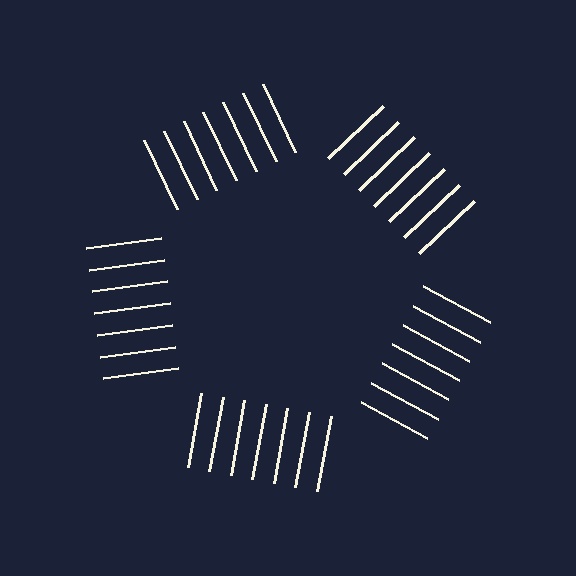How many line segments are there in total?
35 — 7 along each of the 5 edges.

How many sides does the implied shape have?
5 sides — the line-ends trace a pentagon.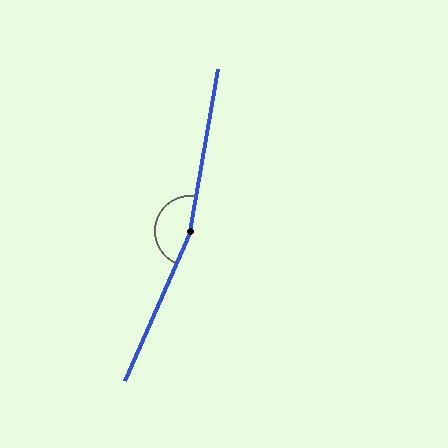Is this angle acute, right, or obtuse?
It is obtuse.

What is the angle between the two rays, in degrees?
Approximately 166 degrees.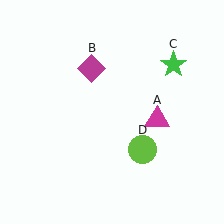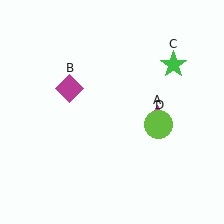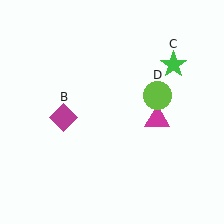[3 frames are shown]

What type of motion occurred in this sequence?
The magenta diamond (object B), lime circle (object D) rotated counterclockwise around the center of the scene.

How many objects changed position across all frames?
2 objects changed position: magenta diamond (object B), lime circle (object D).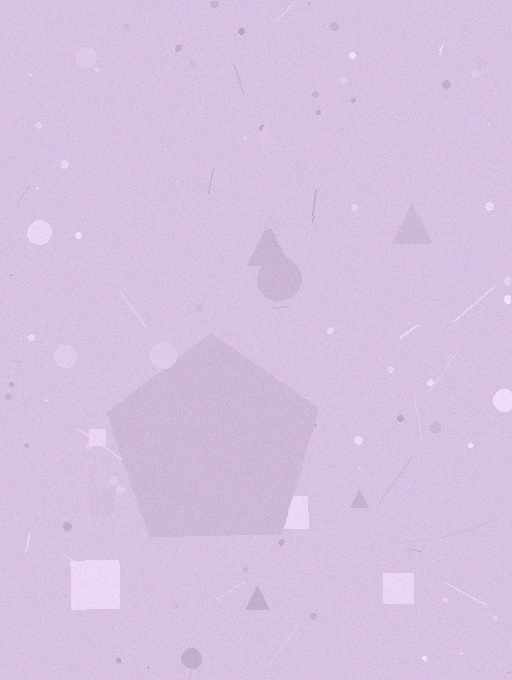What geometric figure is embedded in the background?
A pentagon is embedded in the background.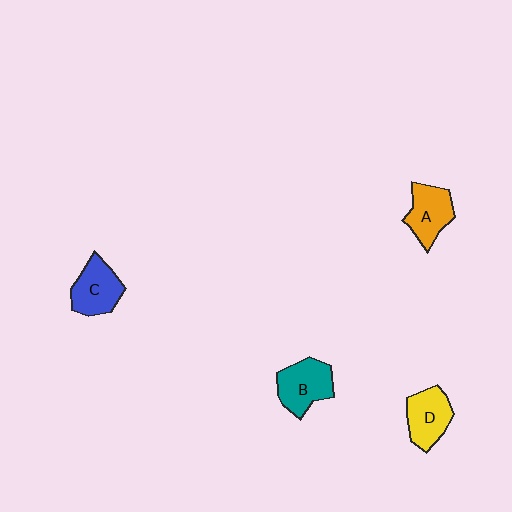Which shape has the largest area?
Shape B (teal).